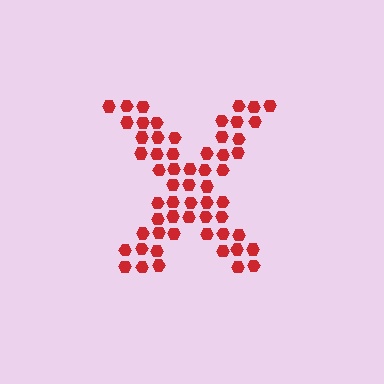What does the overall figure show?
The overall figure shows the letter X.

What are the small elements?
The small elements are hexagons.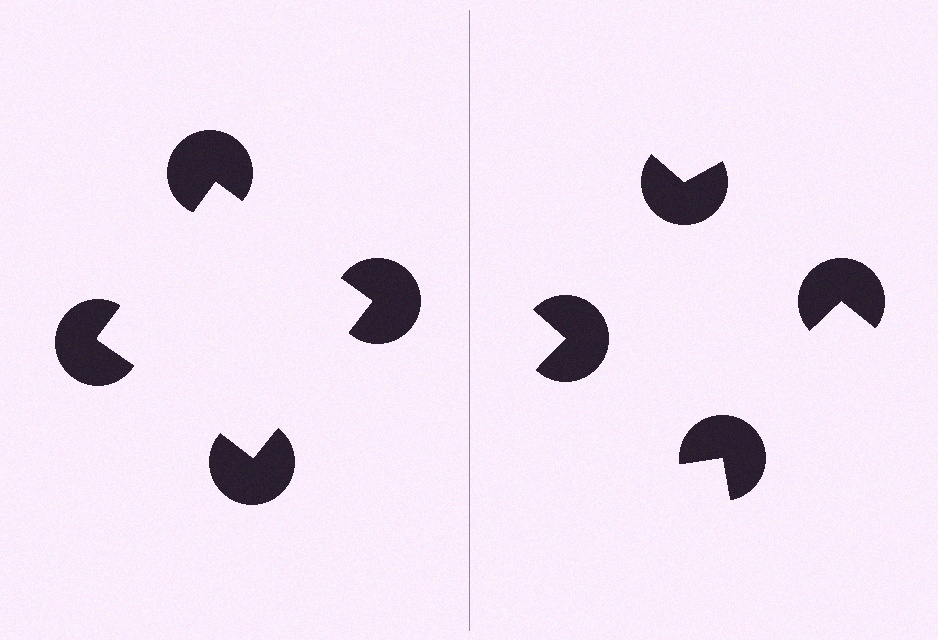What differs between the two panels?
The pac-man discs are positioned identically on both sides; only the wedge orientations differ. On the left they align to a square; on the right they are misaligned.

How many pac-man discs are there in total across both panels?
8 — 4 on each side.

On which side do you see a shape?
An illusory square appears on the left side. On the right side the wedge cuts are rotated, so no coherent shape forms.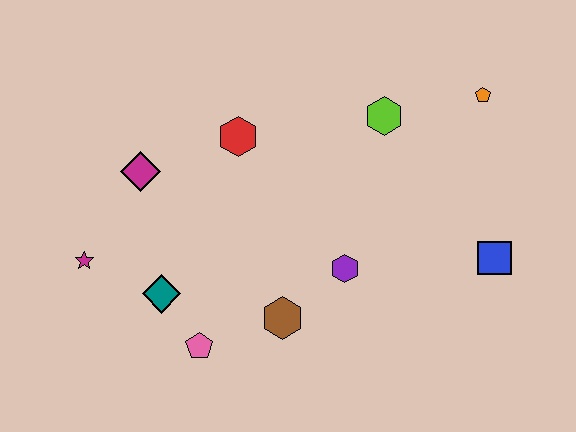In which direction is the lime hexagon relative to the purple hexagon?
The lime hexagon is above the purple hexagon.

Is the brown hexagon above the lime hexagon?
No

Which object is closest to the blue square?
The purple hexagon is closest to the blue square.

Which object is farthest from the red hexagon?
The blue square is farthest from the red hexagon.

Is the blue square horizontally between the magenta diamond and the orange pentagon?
No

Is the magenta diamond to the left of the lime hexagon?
Yes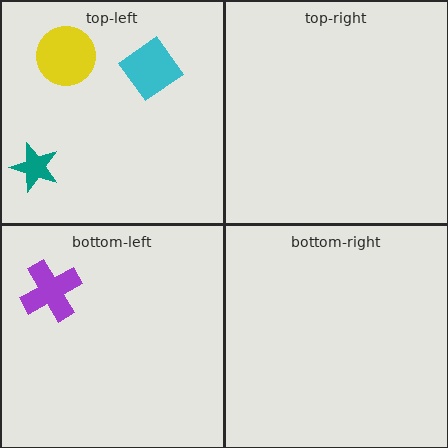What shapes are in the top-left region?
The teal star, the yellow circle, the cyan diamond.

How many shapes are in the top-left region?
3.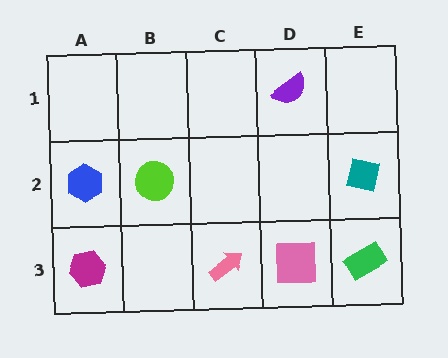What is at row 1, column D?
A purple semicircle.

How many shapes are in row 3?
4 shapes.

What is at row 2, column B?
A lime circle.